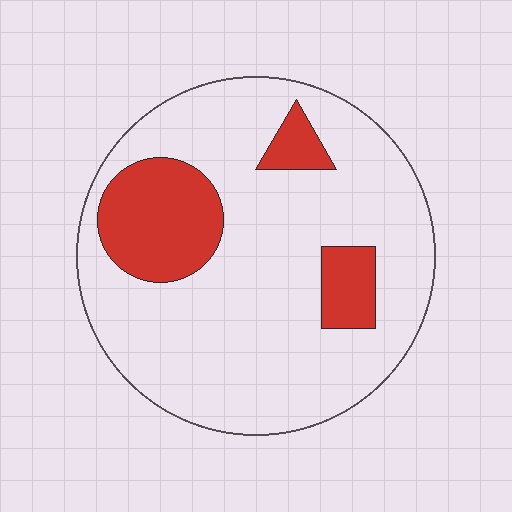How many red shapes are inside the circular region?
3.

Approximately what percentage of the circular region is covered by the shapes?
Approximately 20%.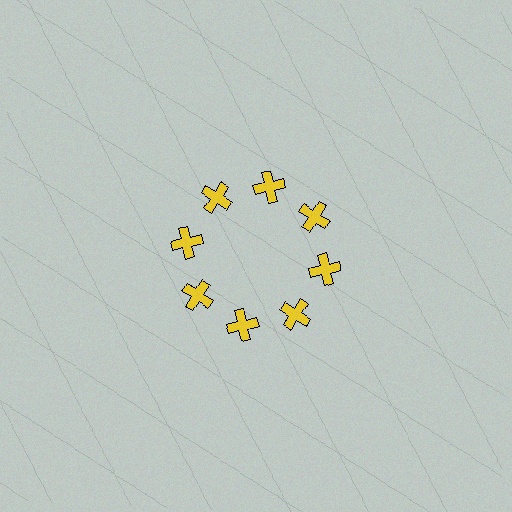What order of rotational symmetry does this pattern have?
This pattern has 8-fold rotational symmetry.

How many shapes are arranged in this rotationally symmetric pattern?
There are 8 shapes, arranged in 8 groups of 1.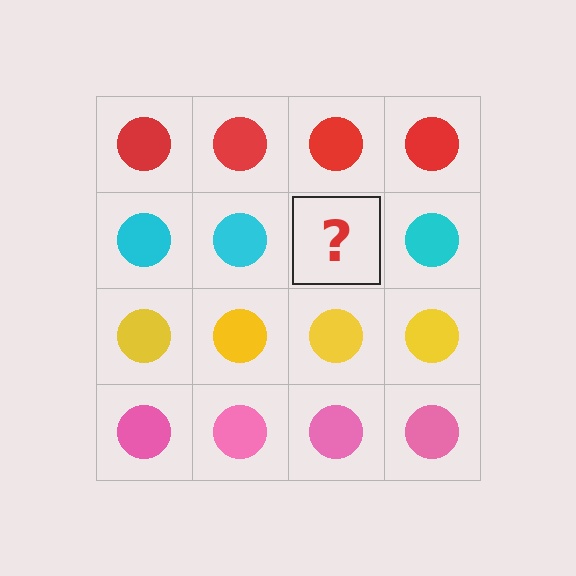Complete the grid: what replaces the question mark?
The question mark should be replaced with a cyan circle.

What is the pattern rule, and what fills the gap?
The rule is that each row has a consistent color. The gap should be filled with a cyan circle.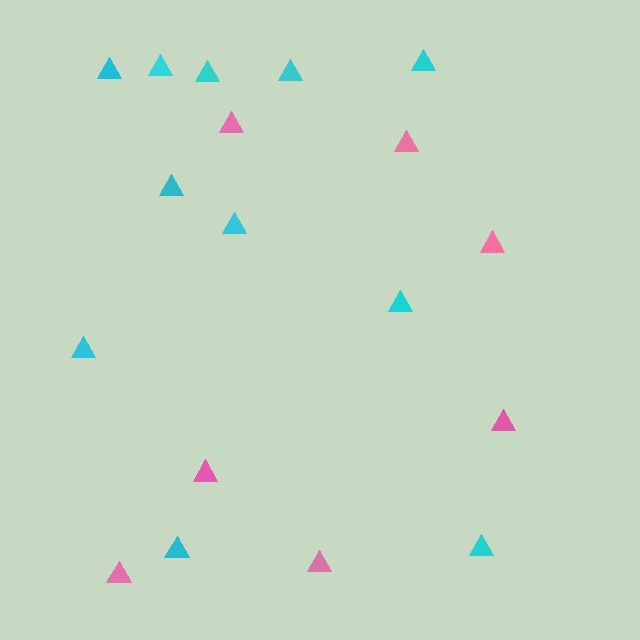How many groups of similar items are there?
There are 2 groups: one group of pink triangles (7) and one group of cyan triangles (11).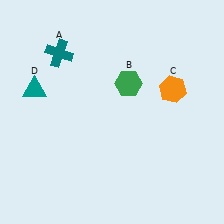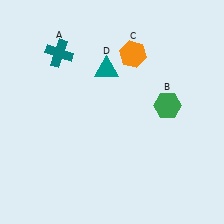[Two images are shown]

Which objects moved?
The objects that moved are: the green hexagon (B), the orange hexagon (C), the teal triangle (D).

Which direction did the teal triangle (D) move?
The teal triangle (D) moved right.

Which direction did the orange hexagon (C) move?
The orange hexagon (C) moved left.